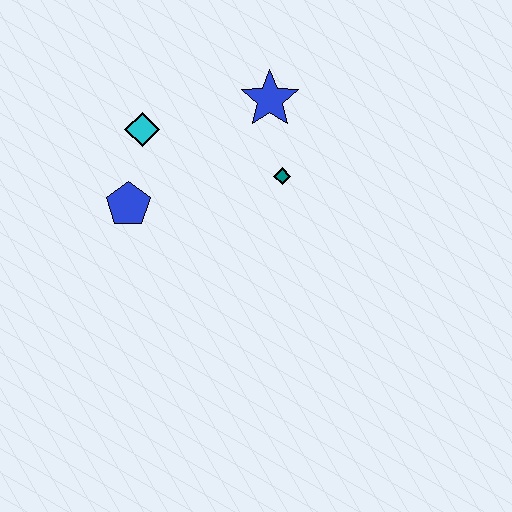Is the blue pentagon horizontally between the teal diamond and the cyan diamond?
No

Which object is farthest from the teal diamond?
The blue pentagon is farthest from the teal diamond.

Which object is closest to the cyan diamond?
The blue pentagon is closest to the cyan diamond.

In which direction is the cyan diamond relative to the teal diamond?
The cyan diamond is to the left of the teal diamond.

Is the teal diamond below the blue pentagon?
No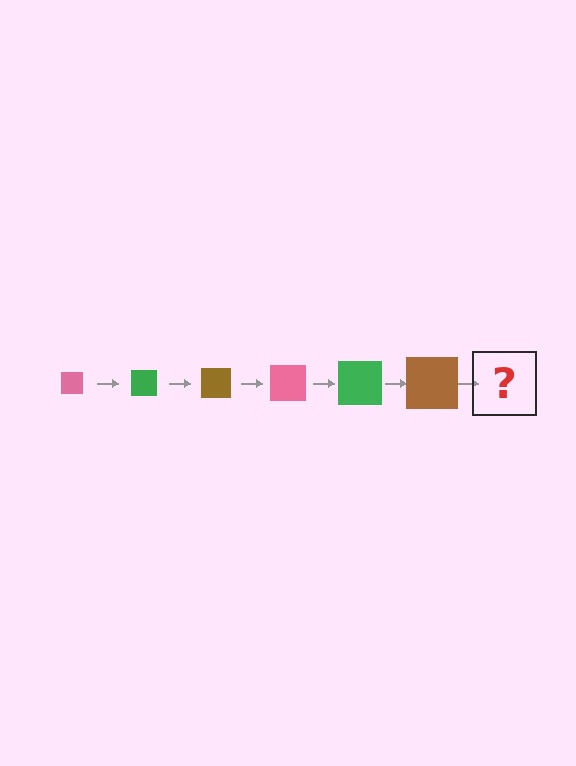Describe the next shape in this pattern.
It should be a pink square, larger than the previous one.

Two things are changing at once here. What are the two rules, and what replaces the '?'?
The two rules are that the square grows larger each step and the color cycles through pink, green, and brown. The '?' should be a pink square, larger than the previous one.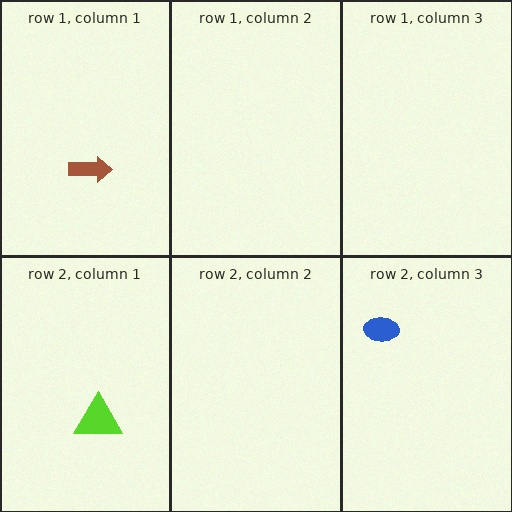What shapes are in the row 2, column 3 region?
The blue ellipse.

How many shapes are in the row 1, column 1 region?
1.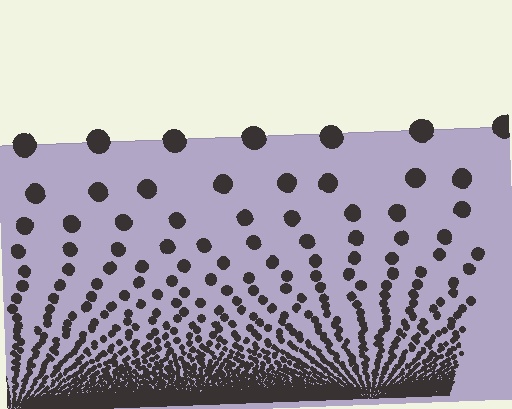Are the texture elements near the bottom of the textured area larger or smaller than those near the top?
Smaller. The gradient is inverted — elements near the bottom are smaller and denser.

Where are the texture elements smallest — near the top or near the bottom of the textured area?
Near the bottom.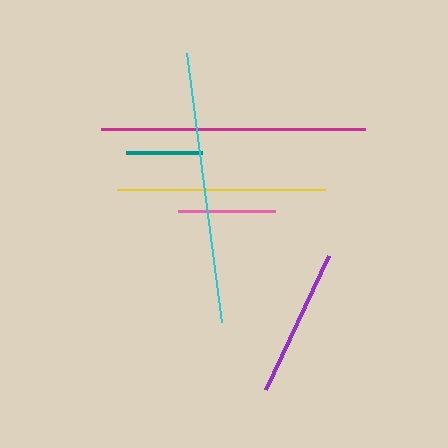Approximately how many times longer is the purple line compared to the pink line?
The purple line is approximately 1.5 times the length of the pink line.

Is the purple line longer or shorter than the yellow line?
The yellow line is longer than the purple line.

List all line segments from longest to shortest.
From longest to shortest: cyan, magenta, yellow, purple, pink, teal.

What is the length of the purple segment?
The purple segment is approximately 149 pixels long.